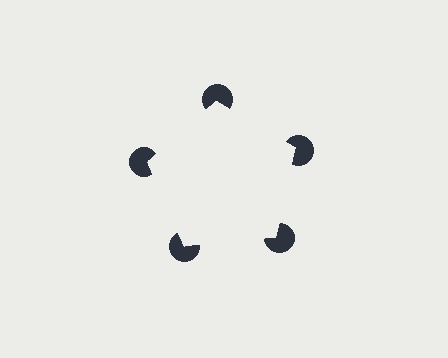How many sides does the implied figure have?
5 sides.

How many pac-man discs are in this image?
There are 5 — one at each vertex of the illusory pentagon.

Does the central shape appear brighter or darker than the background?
It typically appears slightly brighter than the background, even though no actual brightness change is drawn.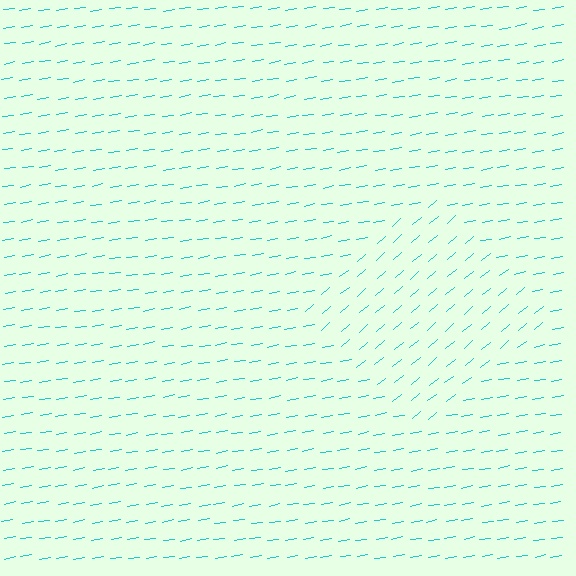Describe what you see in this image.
The image is filled with small cyan line segments. A diamond region in the image has lines oriented differently from the surrounding lines, creating a visible texture boundary.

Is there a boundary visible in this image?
Yes, there is a texture boundary formed by a change in line orientation.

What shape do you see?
I see a diamond.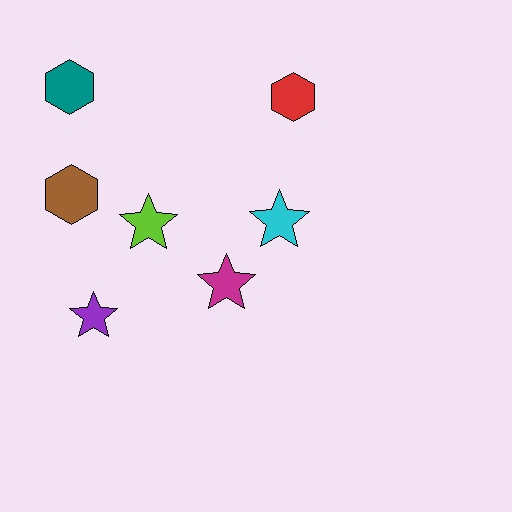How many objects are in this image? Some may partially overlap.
There are 7 objects.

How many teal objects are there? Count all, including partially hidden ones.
There is 1 teal object.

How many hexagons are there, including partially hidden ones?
There are 3 hexagons.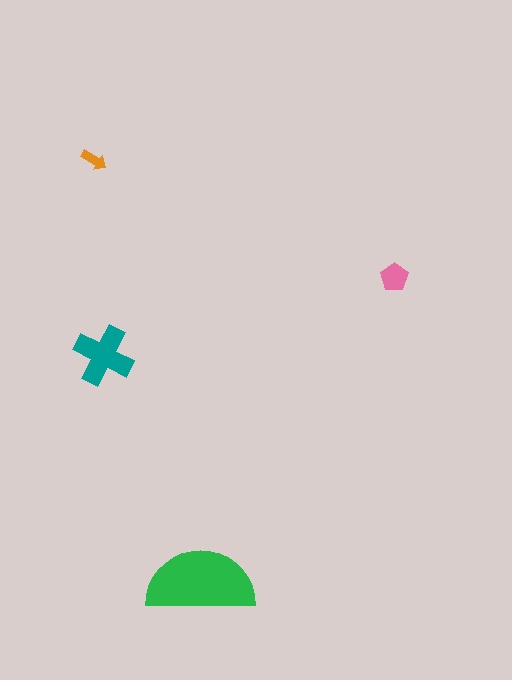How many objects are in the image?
There are 4 objects in the image.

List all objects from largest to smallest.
The green semicircle, the teal cross, the pink pentagon, the orange arrow.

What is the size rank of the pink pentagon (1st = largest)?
3rd.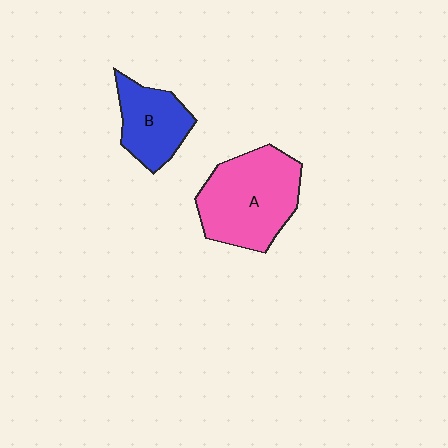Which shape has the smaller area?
Shape B (blue).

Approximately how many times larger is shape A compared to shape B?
Approximately 1.7 times.